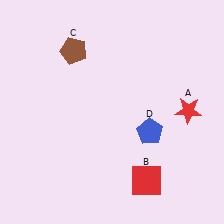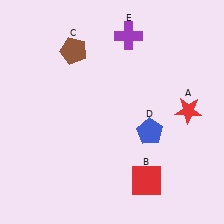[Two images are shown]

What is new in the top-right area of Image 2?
A purple cross (E) was added in the top-right area of Image 2.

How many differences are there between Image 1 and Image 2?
There is 1 difference between the two images.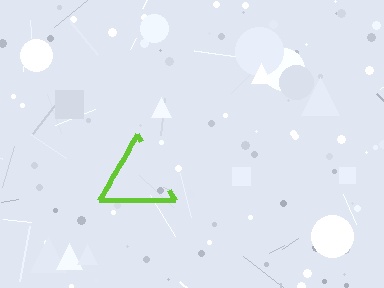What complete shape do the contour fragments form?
The contour fragments form a triangle.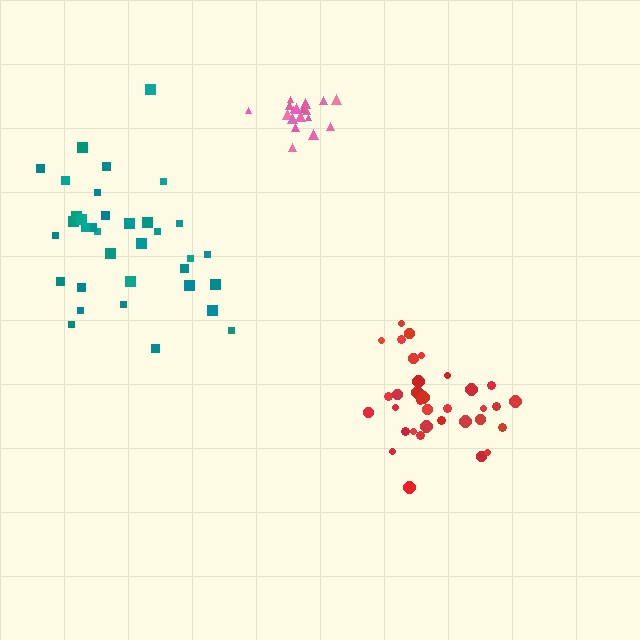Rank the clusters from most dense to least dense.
pink, red, teal.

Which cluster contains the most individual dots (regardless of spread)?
Teal (35).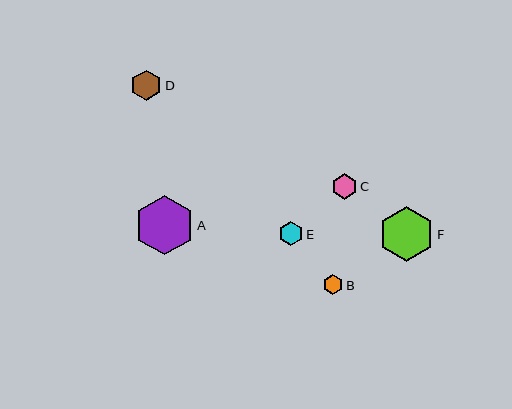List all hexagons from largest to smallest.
From largest to smallest: A, F, D, C, E, B.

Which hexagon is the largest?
Hexagon A is the largest with a size of approximately 60 pixels.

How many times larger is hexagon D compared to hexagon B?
Hexagon D is approximately 1.5 times the size of hexagon B.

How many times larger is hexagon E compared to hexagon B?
Hexagon E is approximately 1.2 times the size of hexagon B.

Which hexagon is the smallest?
Hexagon B is the smallest with a size of approximately 20 pixels.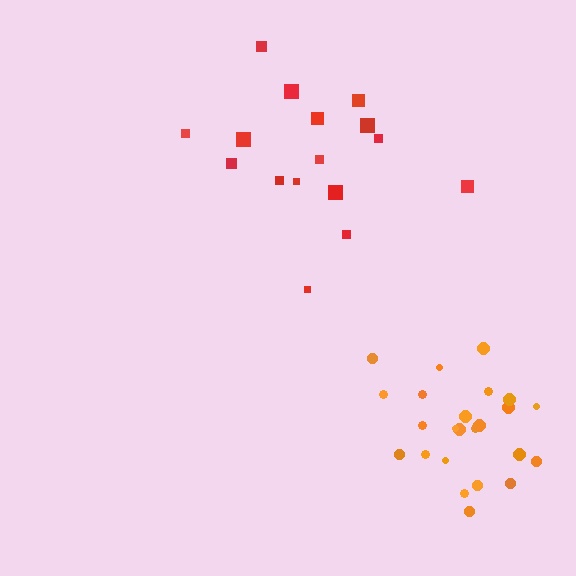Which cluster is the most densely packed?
Orange.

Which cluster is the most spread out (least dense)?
Red.